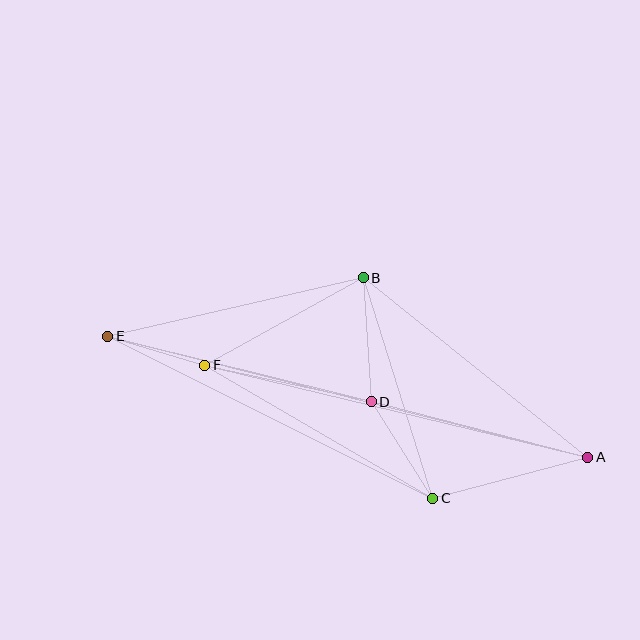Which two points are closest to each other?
Points E and F are closest to each other.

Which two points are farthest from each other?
Points A and E are farthest from each other.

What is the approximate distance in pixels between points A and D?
The distance between A and D is approximately 223 pixels.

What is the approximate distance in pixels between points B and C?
The distance between B and C is approximately 231 pixels.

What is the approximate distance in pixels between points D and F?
The distance between D and F is approximately 171 pixels.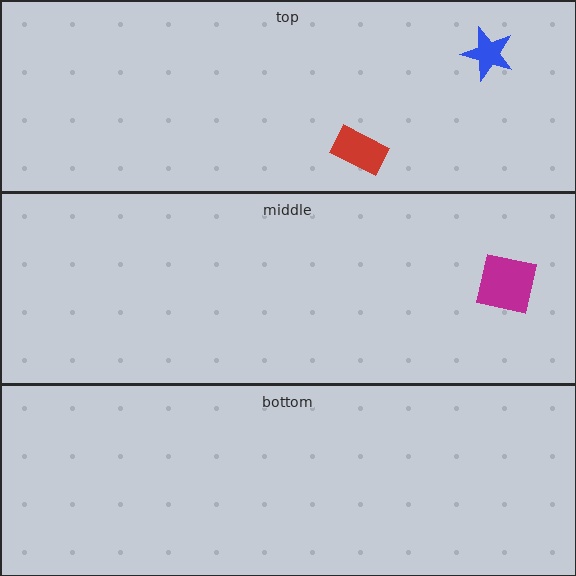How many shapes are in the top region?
2.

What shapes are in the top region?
The blue star, the red rectangle.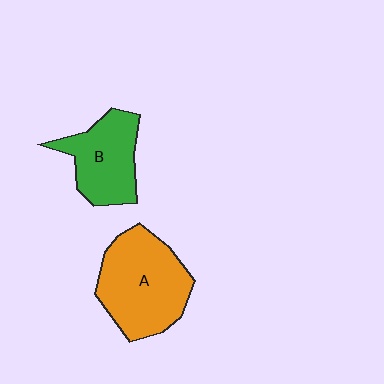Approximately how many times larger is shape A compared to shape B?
Approximately 1.4 times.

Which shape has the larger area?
Shape A (orange).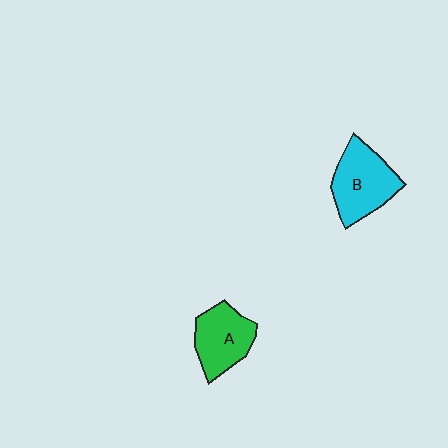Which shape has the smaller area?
Shape A (green).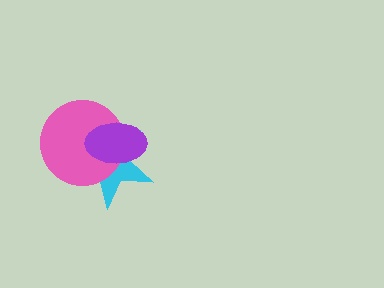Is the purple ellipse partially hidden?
No, no other shape covers it.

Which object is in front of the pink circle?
The purple ellipse is in front of the pink circle.